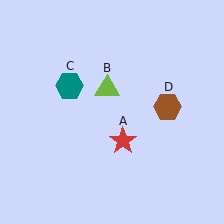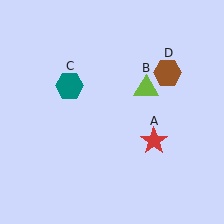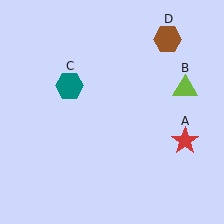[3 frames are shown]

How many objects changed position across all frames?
3 objects changed position: red star (object A), lime triangle (object B), brown hexagon (object D).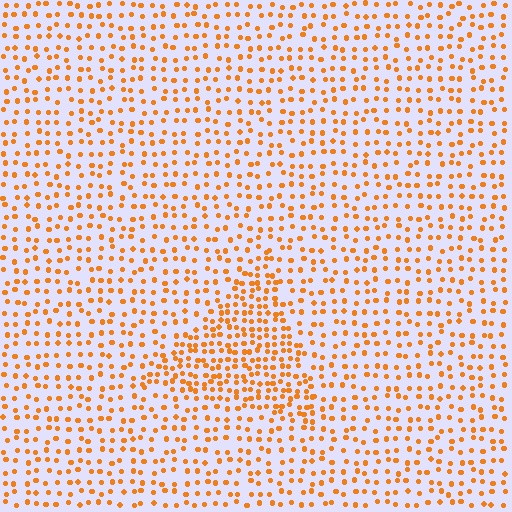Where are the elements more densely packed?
The elements are more densely packed inside the triangle boundary.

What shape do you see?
I see a triangle.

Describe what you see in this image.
The image contains small orange elements arranged at two different densities. A triangle-shaped region is visible where the elements are more densely packed than the surrounding area.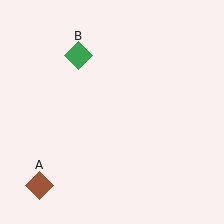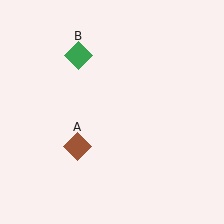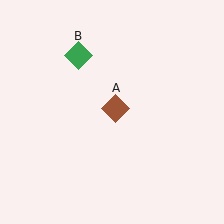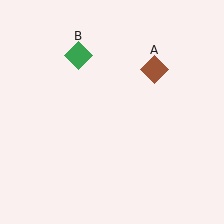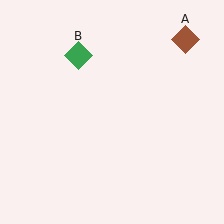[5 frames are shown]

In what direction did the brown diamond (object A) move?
The brown diamond (object A) moved up and to the right.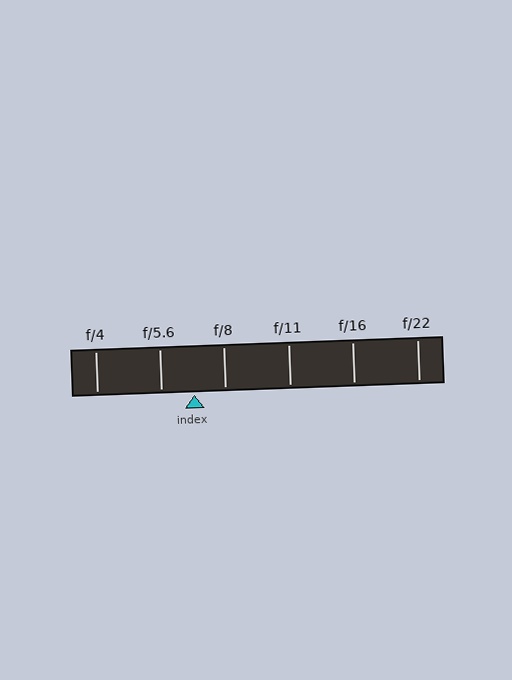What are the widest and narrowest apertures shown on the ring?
The widest aperture shown is f/4 and the narrowest is f/22.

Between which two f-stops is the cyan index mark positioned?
The index mark is between f/5.6 and f/8.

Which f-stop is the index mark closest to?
The index mark is closest to f/8.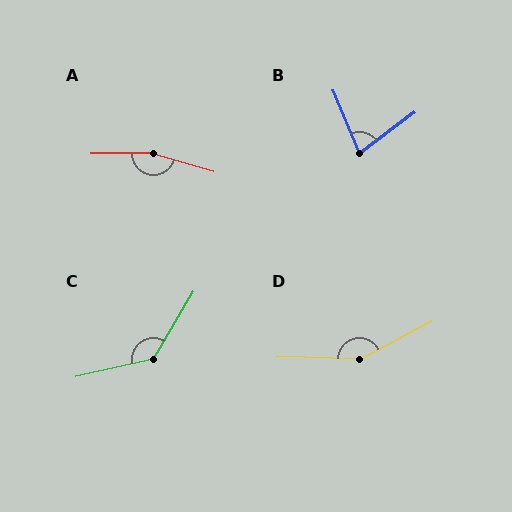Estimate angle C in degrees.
Approximately 133 degrees.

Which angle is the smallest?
B, at approximately 76 degrees.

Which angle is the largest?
A, at approximately 163 degrees.